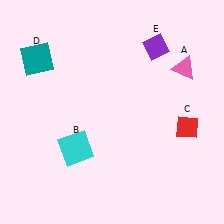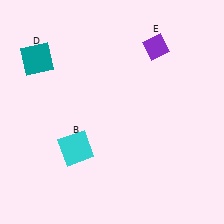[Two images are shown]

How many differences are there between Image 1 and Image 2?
There are 2 differences between the two images.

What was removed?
The pink triangle (A), the red diamond (C) were removed in Image 2.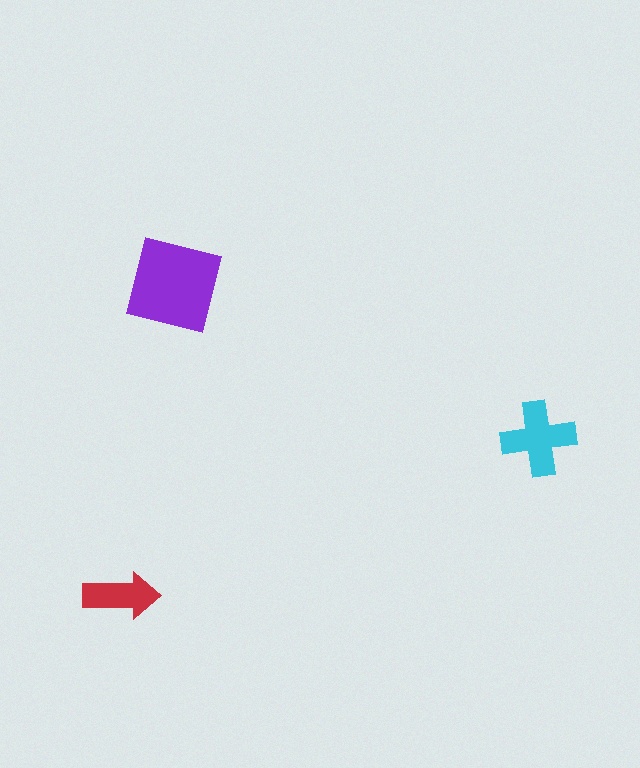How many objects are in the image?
There are 3 objects in the image.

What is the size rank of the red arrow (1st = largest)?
3rd.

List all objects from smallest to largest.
The red arrow, the cyan cross, the purple square.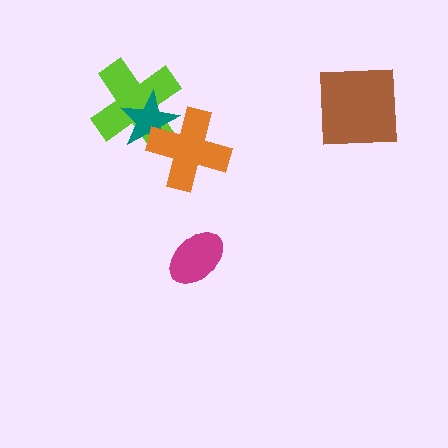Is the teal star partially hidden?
Yes, it is partially covered by another shape.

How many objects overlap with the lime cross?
2 objects overlap with the lime cross.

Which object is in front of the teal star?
The orange cross is in front of the teal star.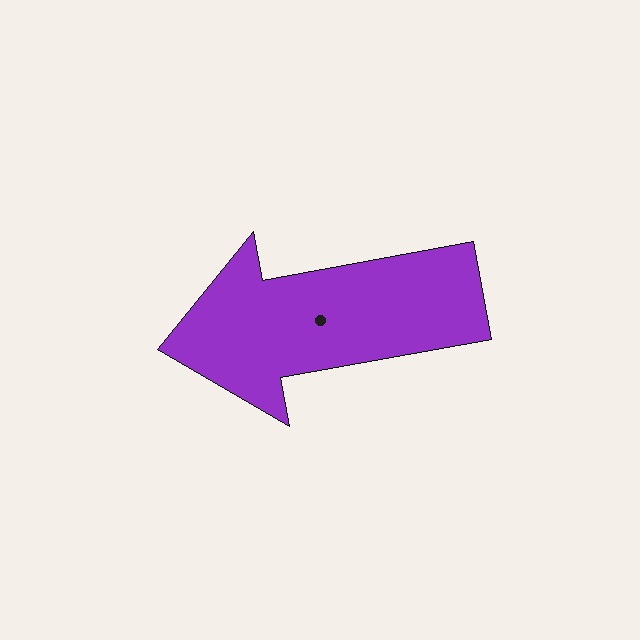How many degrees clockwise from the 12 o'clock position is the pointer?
Approximately 260 degrees.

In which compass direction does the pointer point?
West.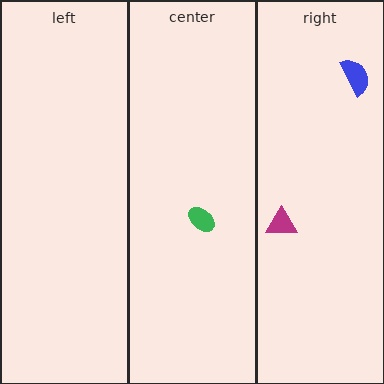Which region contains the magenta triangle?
The right region.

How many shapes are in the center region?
1.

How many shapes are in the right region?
2.